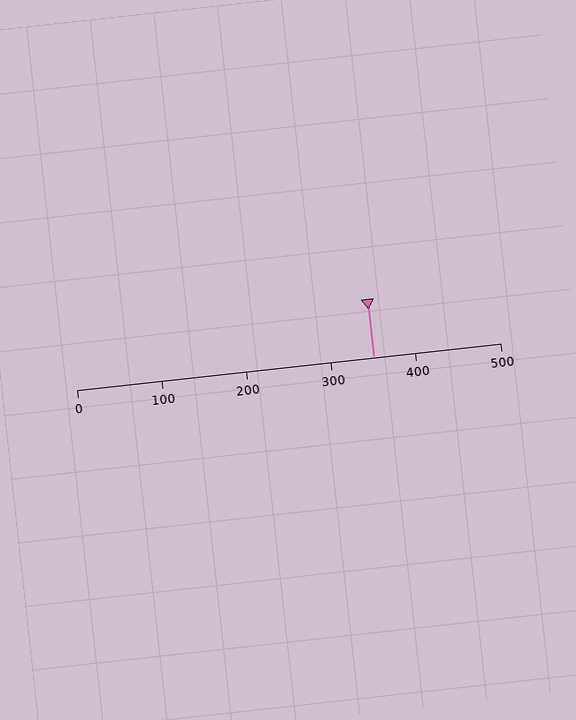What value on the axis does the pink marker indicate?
The marker indicates approximately 350.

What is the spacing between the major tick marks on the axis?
The major ticks are spaced 100 apart.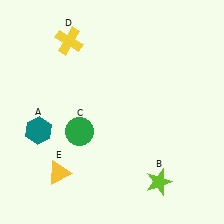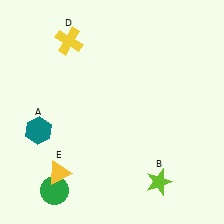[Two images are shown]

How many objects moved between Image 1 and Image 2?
1 object moved between the two images.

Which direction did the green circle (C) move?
The green circle (C) moved down.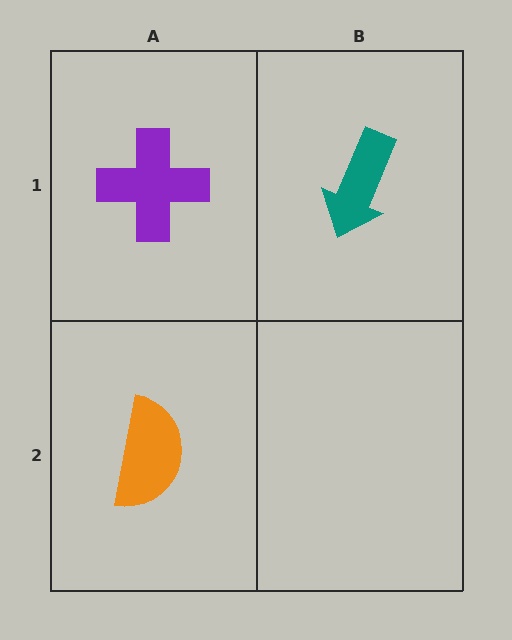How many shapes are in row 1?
2 shapes.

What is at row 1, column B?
A teal arrow.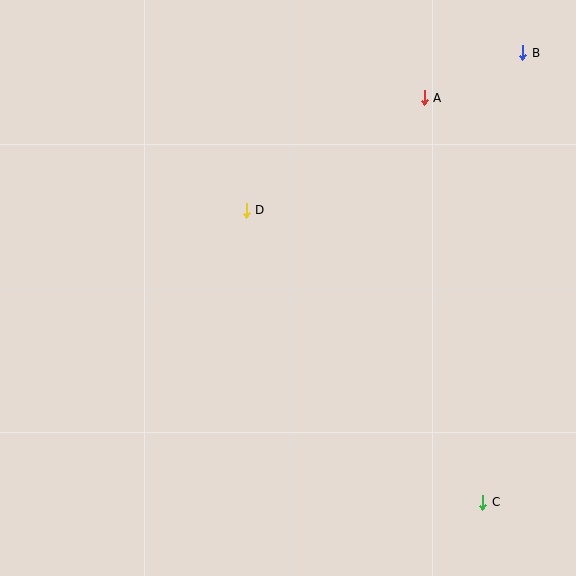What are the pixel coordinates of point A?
Point A is at (424, 98).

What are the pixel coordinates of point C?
Point C is at (483, 502).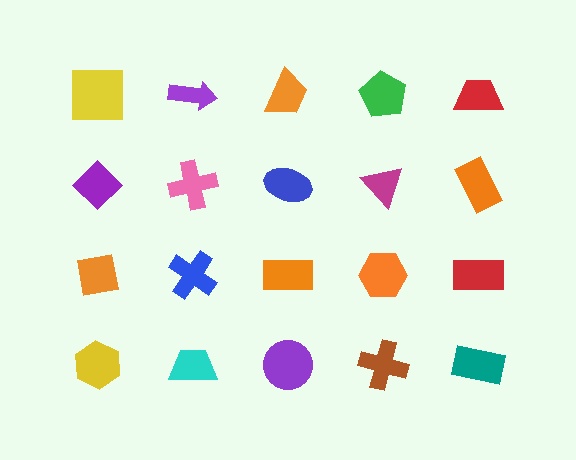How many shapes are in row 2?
5 shapes.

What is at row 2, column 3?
A blue ellipse.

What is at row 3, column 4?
An orange hexagon.